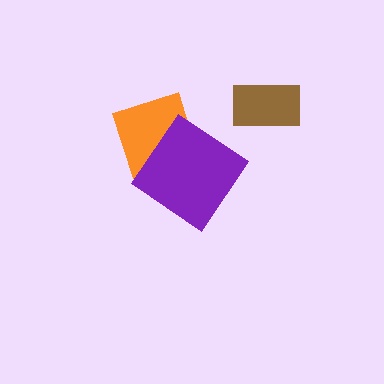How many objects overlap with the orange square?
1 object overlaps with the orange square.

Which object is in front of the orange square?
The purple diamond is in front of the orange square.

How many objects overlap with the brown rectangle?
0 objects overlap with the brown rectangle.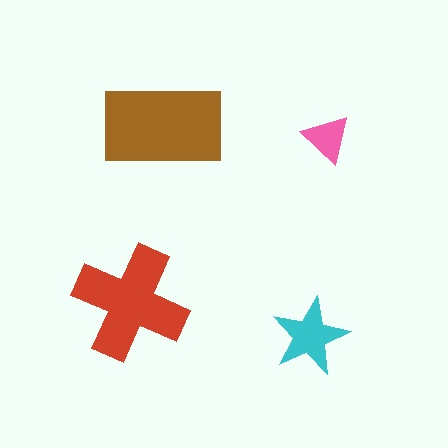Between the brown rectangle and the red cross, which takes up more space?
The brown rectangle.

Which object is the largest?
The brown rectangle.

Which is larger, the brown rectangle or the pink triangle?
The brown rectangle.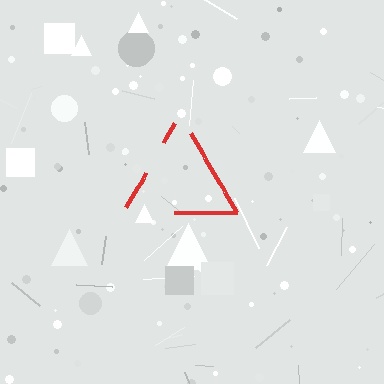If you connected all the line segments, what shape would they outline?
They would outline a triangle.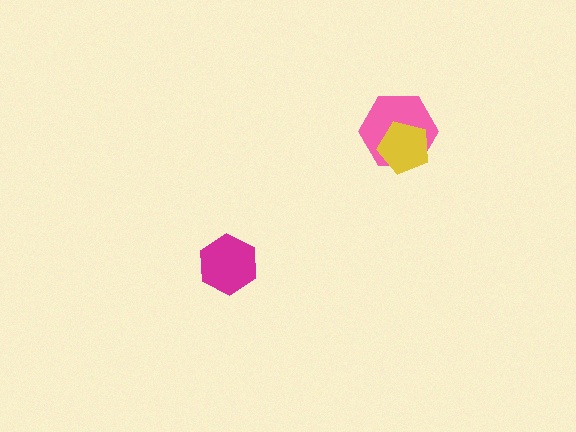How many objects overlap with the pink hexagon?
1 object overlaps with the pink hexagon.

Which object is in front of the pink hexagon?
The yellow pentagon is in front of the pink hexagon.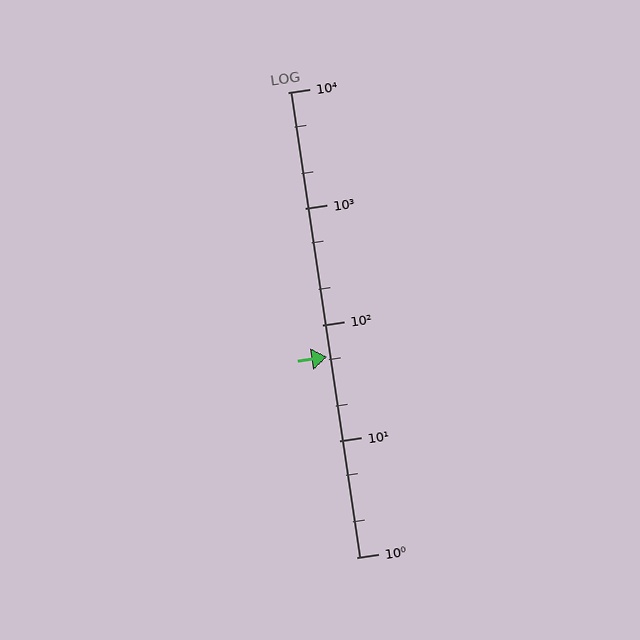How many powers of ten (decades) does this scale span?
The scale spans 4 decades, from 1 to 10000.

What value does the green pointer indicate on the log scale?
The pointer indicates approximately 53.